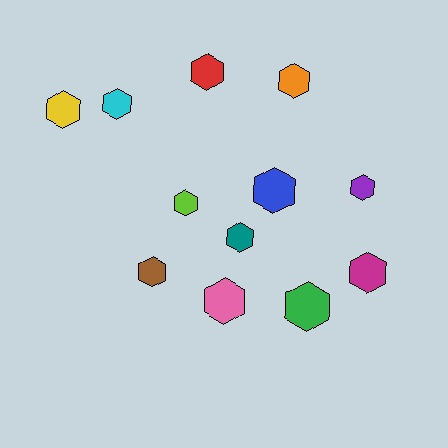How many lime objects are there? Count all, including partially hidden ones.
There is 1 lime object.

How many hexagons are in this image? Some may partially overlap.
There are 12 hexagons.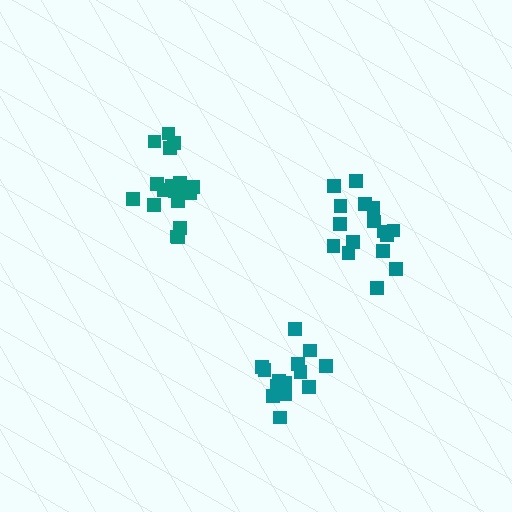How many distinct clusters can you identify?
There are 3 distinct clusters.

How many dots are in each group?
Group 1: 18 dots, Group 2: 14 dots, Group 3: 16 dots (48 total).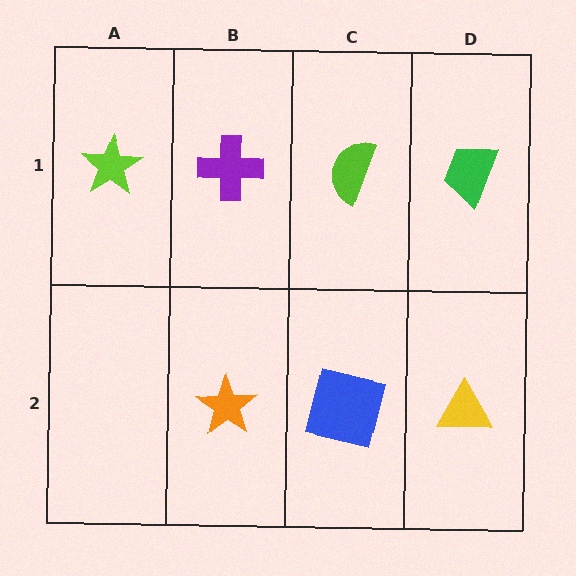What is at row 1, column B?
A purple cross.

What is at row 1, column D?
A green trapezoid.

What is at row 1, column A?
A lime star.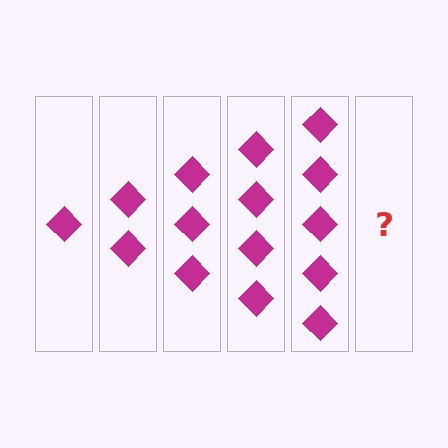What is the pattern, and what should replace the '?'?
The pattern is that each step adds one more diamond. The '?' should be 6 diamonds.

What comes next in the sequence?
The next element should be 6 diamonds.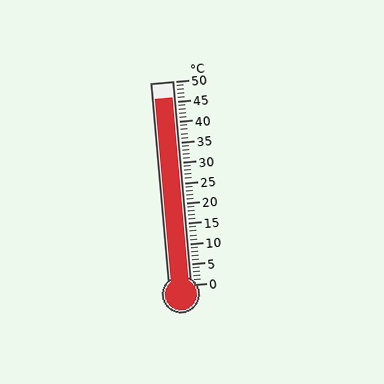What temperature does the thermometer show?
The thermometer shows approximately 46°C.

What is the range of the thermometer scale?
The thermometer scale ranges from 0°C to 50°C.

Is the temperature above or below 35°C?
The temperature is above 35°C.